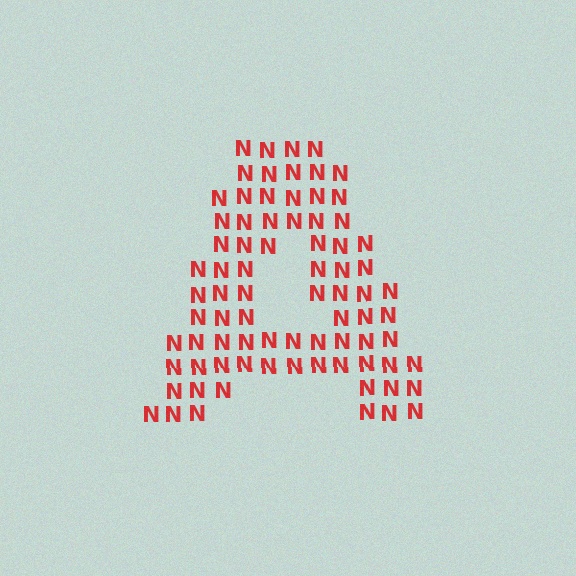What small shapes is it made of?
It is made of small letter N's.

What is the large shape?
The large shape is the letter A.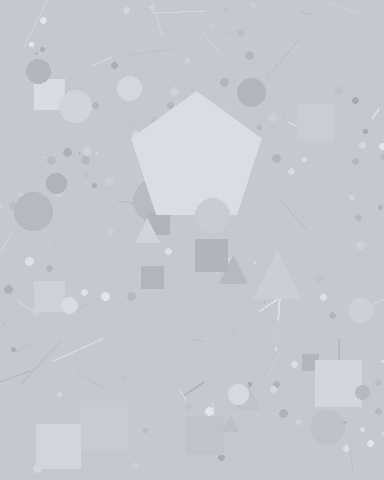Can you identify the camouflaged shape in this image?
The camouflaged shape is a pentagon.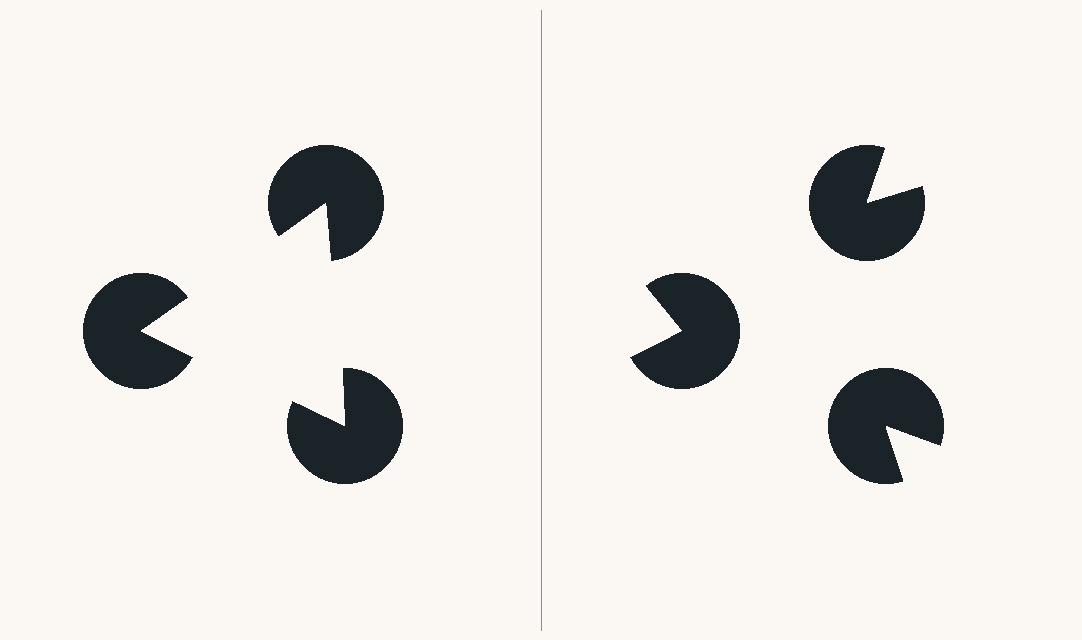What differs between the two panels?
The pac-man discs are positioned identically on both sides; only the wedge orientations differ. On the left they align to a triangle; on the right they are misaligned.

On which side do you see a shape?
An illusory triangle appears on the left side. On the right side the wedge cuts are rotated, so no coherent shape forms.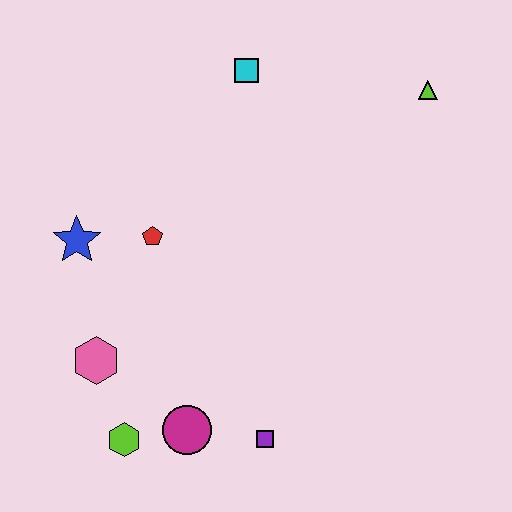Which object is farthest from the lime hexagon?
The lime triangle is farthest from the lime hexagon.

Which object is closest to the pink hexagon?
The lime hexagon is closest to the pink hexagon.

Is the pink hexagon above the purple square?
Yes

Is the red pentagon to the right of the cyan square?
No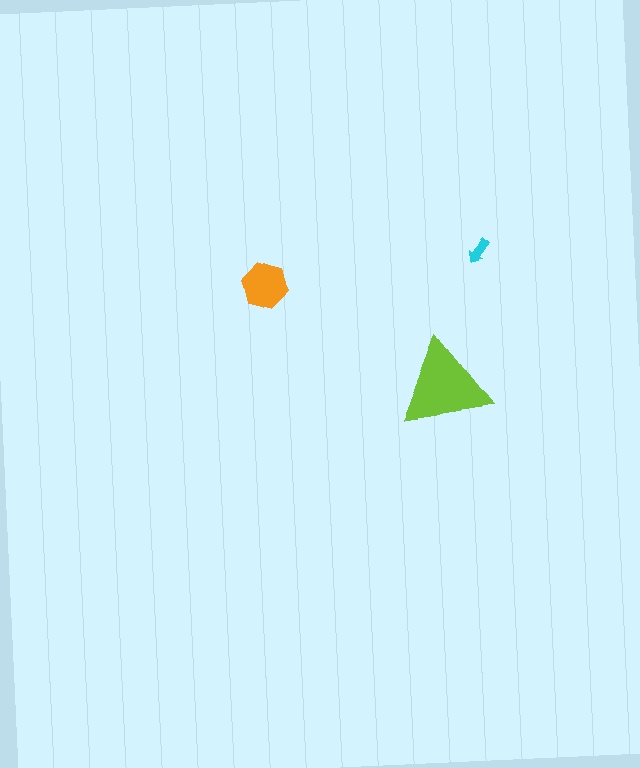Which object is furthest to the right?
The cyan arrow is rightmost.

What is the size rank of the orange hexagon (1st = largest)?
2nd.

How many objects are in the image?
There are 3 objects in the image.